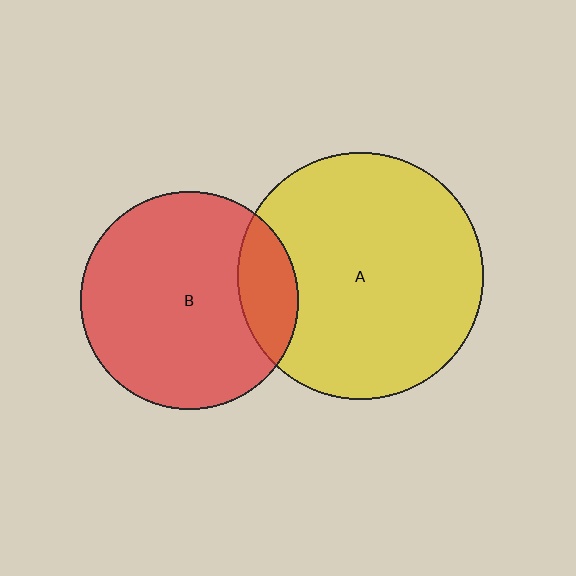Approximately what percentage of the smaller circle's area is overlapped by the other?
Approximately 15%.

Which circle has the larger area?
Circle A (yellow).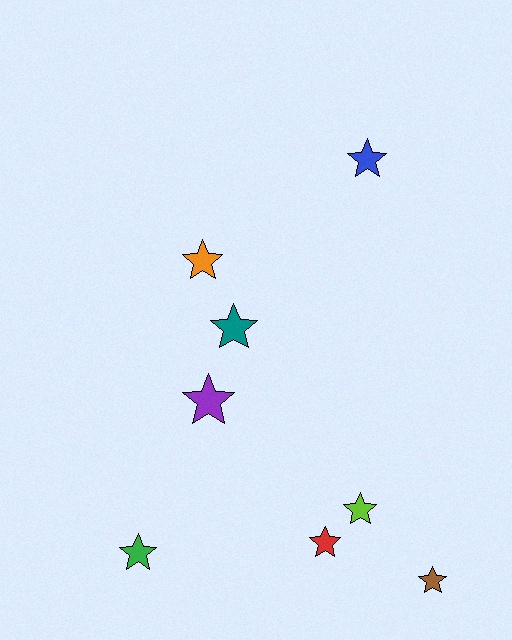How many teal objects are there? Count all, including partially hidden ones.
There is 1 teal object.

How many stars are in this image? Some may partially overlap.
There are 8 stars.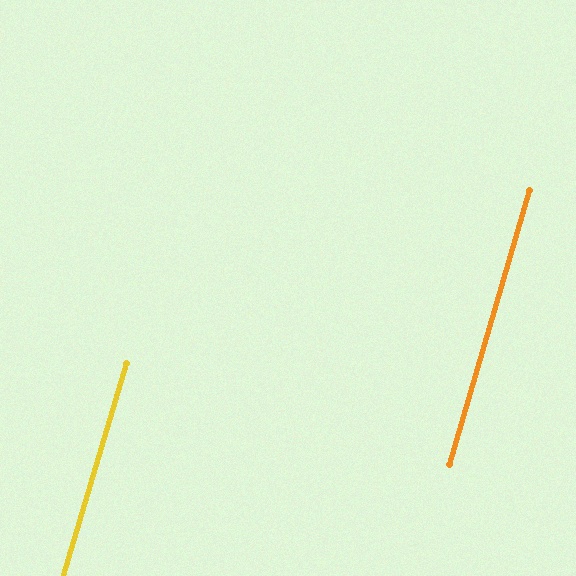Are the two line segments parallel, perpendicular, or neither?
Parallel — their directions differ by only 0.4°.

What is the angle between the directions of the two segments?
Approximately 0 degrees.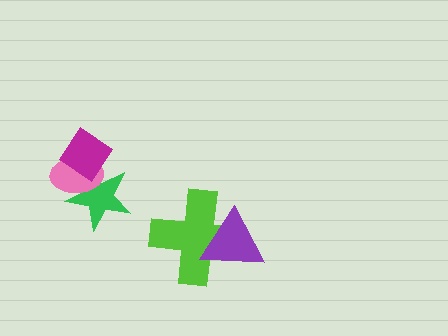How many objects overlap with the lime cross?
1 object overlaps with the lime cross.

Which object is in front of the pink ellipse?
The magenta diamond is in front of the pink ellipse.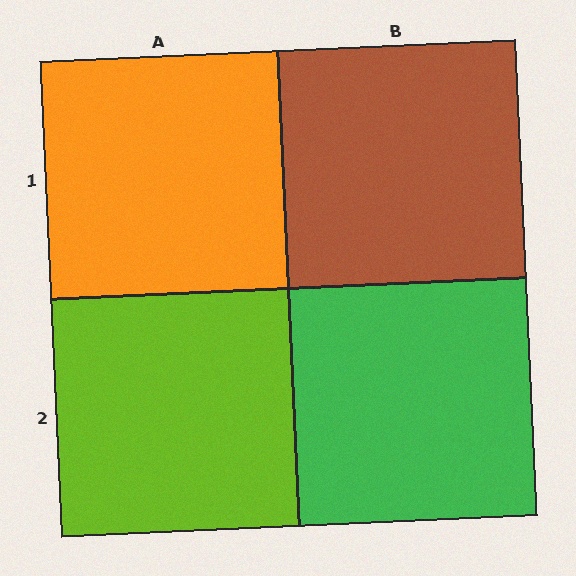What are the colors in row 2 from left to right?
Lime, green.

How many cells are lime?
1 cell is lime.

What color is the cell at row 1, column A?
Orange.